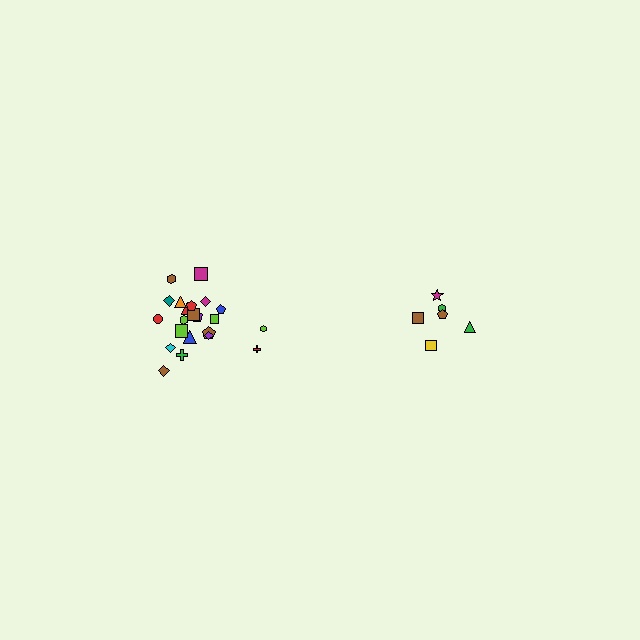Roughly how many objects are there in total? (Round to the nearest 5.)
Roughly 30 objects in total.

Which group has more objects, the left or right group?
The left group.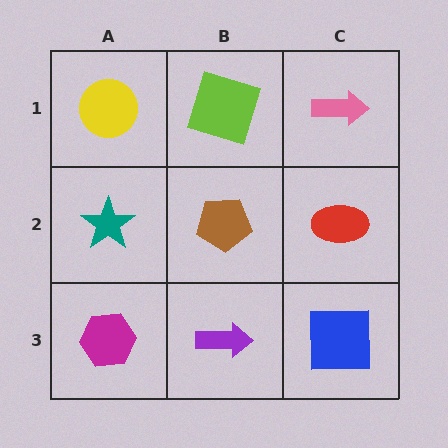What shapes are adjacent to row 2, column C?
A pink arrow (row 1, column C), a blue square (row 3, column C), a brown pentagon (row 2, column B).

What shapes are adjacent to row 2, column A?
A yellow circle (row 1, column A), a magenta hexagon (row 3, column A), a brown pentagon (row 2, column B).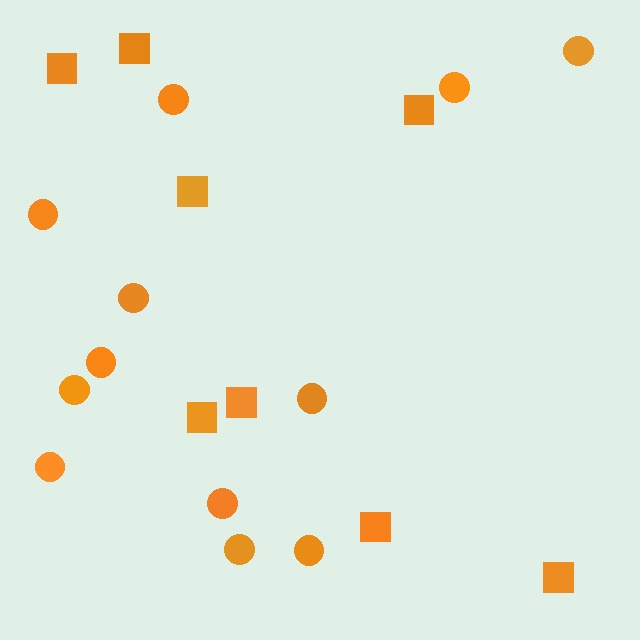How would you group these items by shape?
There are 2 groups: one group of squares (8) and one group of circles (12).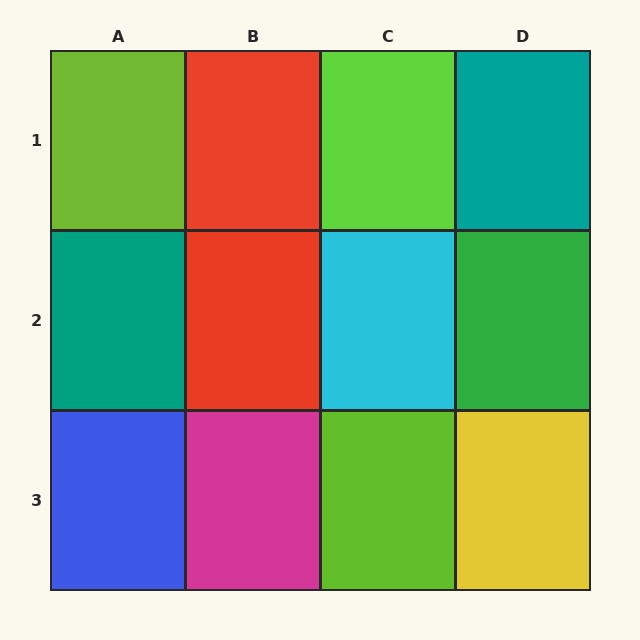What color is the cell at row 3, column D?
Yellow.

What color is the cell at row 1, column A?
Lime.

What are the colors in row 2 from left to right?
Teal, red, cyan, green.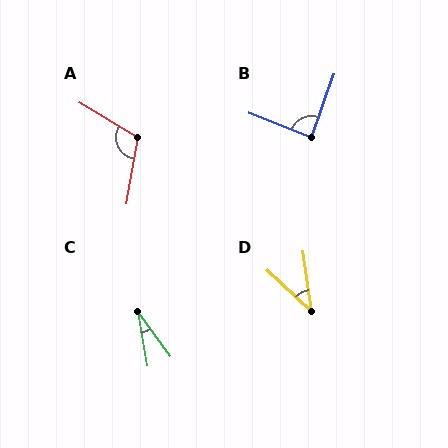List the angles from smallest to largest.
C (26°), D (39°), B (87°), A (112°).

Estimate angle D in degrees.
Approximately 39 degrees.